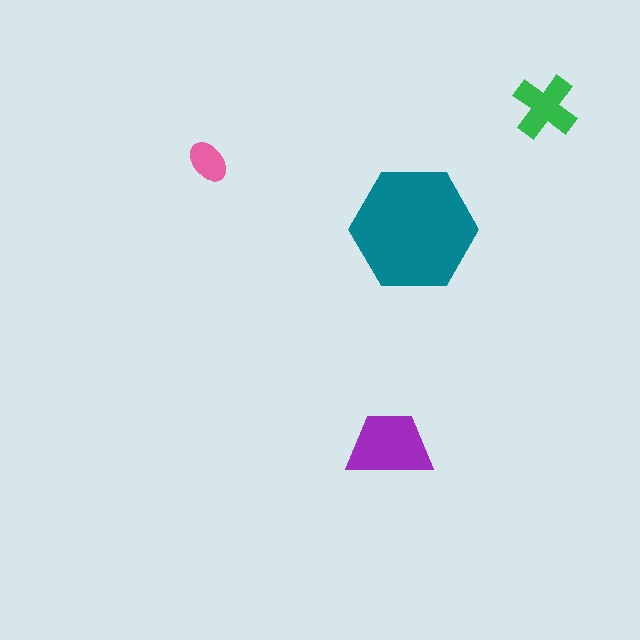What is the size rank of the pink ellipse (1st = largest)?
4th.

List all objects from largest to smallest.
The teal hexagon, the purple trapezoid, the green cross, the pink ellipse.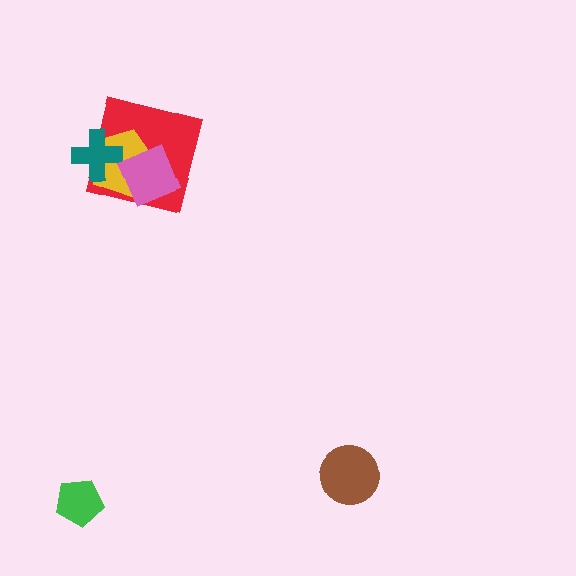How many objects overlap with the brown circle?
0 objects overlap with the brown circle.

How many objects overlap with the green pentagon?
0 objects overlap with the green pentagon.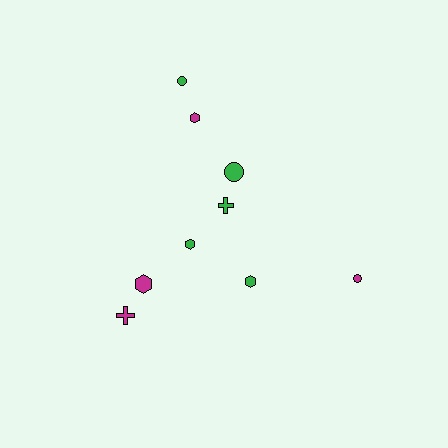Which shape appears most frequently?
Hexagon, with 4 objects.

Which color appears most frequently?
Green, with 5 objects.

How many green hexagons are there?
There are 2 green hexagons.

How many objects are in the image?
There are 9 objects.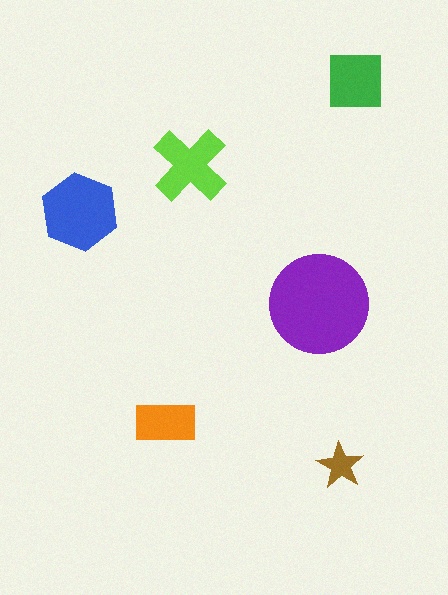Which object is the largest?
The purple circle.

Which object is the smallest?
The brown star.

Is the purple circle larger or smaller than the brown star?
Larger.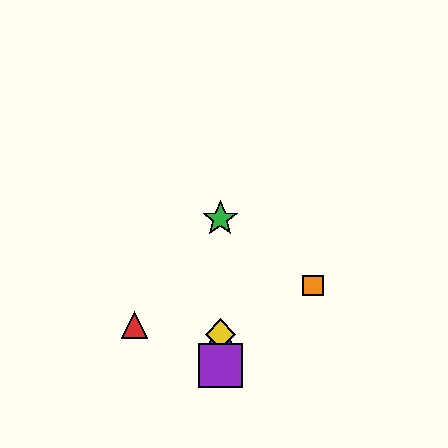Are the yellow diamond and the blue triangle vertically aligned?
Yes, both are at x≈220.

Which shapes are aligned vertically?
The blue triangle, the green star, the yellow diamond, the purple square are aligned vertically.